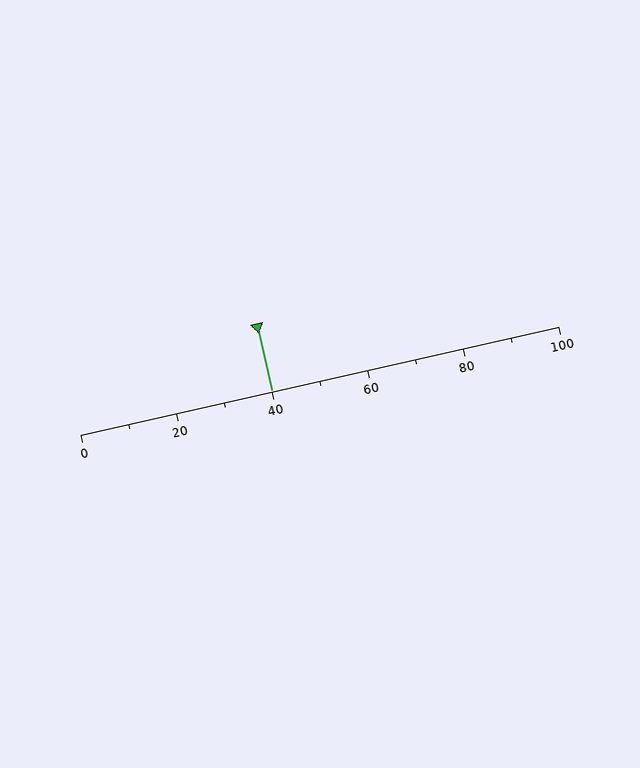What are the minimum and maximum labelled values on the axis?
The axis runs from 0 to 100.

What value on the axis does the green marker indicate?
The marker indicates approximately 40.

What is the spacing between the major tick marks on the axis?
The major ticks are spaced 20 apart.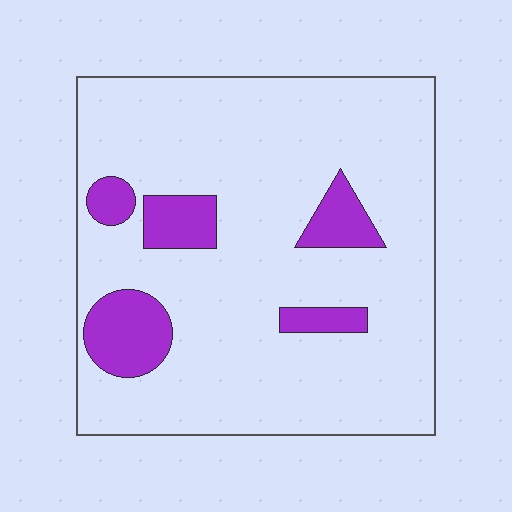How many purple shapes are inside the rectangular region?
5.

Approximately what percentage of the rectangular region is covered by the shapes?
Approximately 15%.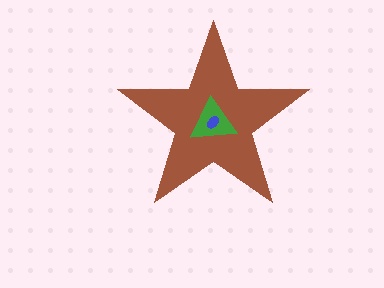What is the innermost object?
The blue ellipse.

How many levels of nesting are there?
3.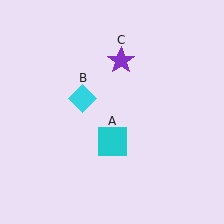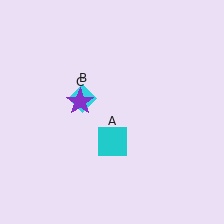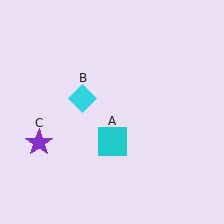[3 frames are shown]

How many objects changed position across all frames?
1 object changed position: purple star (object C).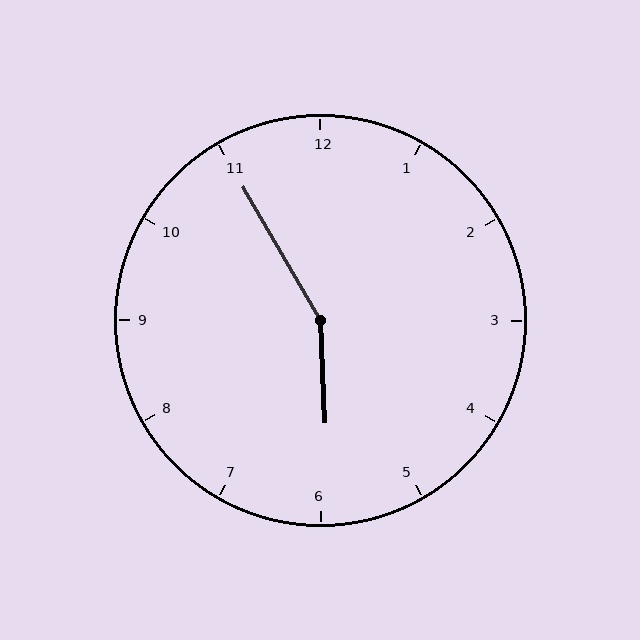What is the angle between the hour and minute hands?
Approximately 152 degrees.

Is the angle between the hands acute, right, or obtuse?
It is obtuse.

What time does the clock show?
5:55.